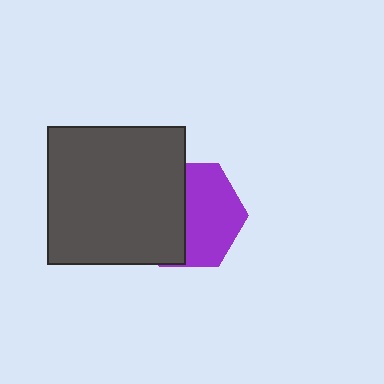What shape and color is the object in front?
The object in front is a dark gray square.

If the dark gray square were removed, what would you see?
You would see the complete purple hexagon.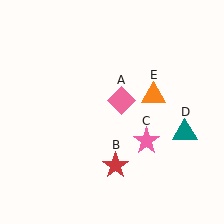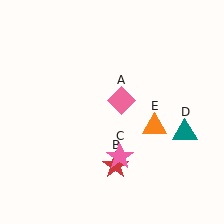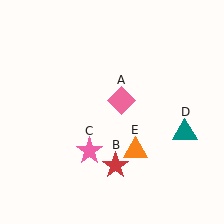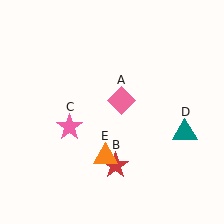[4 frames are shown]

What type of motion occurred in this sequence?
The pink star (object C), orange triangle (object E) rotated clockwise around the center of the scene.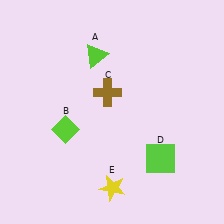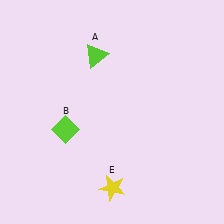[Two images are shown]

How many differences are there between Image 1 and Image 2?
There are 2 differences between the two images.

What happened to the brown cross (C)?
The brown cross (C) was removed in Image 2. It was in the top-left area of Image 1.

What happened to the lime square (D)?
The lime square (D) was removed in Image 2. It was in the bottom-right area of Image 1.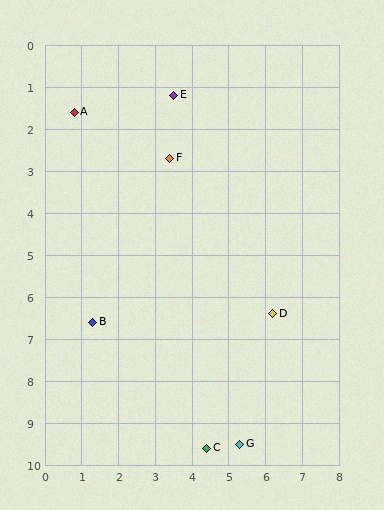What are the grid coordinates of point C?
Point C is at approximately (4.4, 9.6).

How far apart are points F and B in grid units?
Points F and B are about 4.4 grid units apart.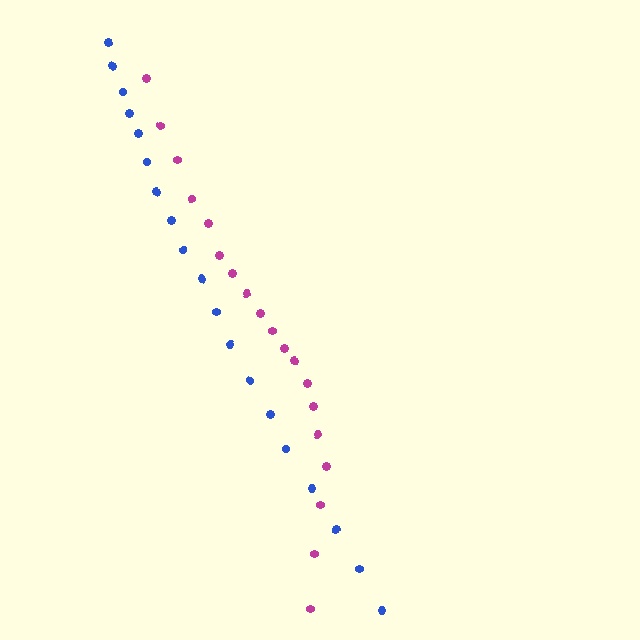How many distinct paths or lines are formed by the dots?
There are 2 distinct paths.